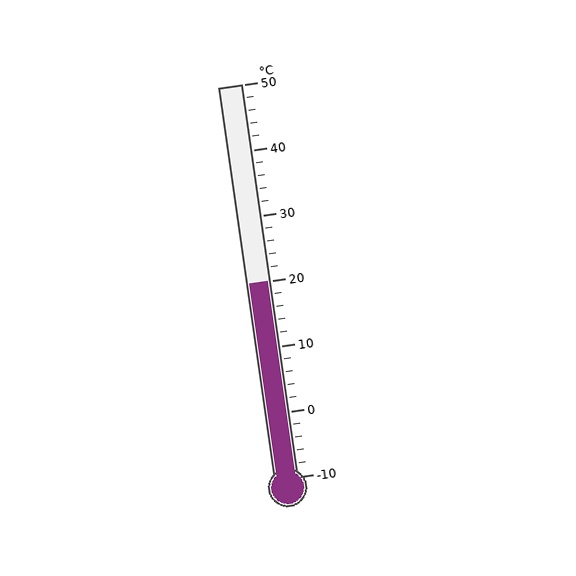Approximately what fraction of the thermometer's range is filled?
The thermometer is filled to approximately 50% of its range.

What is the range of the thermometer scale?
The thermometer scale ranges from -10°C to 50°C.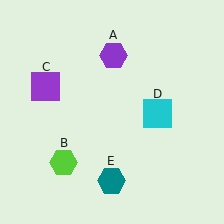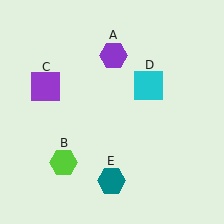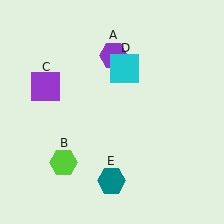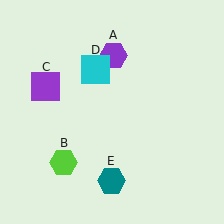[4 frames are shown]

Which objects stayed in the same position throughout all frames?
Purple hexagon (object A) and lime hexagon (object B) and purple square (object C) and teal hexagon (object E) remained stationary.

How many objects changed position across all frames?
1 object changed position: cyan square (object D).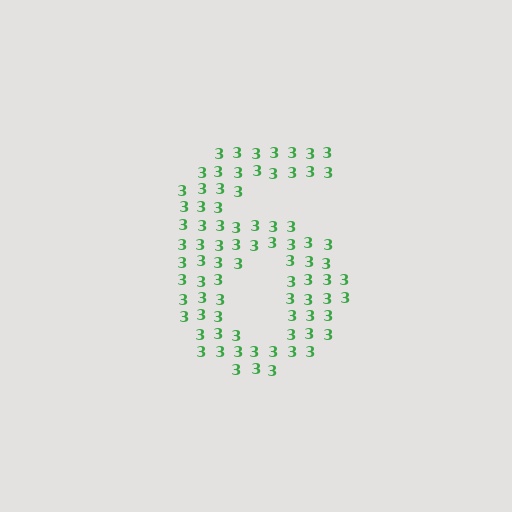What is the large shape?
The large shape is the digit 6.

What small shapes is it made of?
It is made of small digit 3's.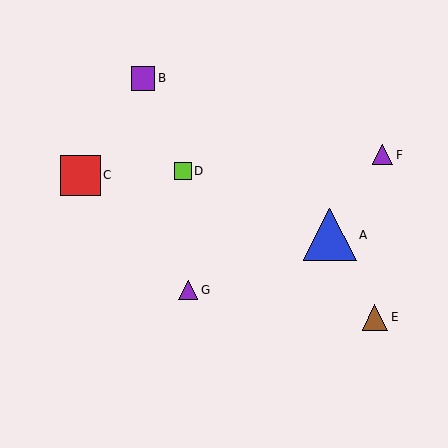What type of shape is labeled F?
Shape F is a purple triangle.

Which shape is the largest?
The blue triangle (labeled A) is the largest.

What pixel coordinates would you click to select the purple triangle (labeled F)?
Click at (383, 155) to select the purple triangle F.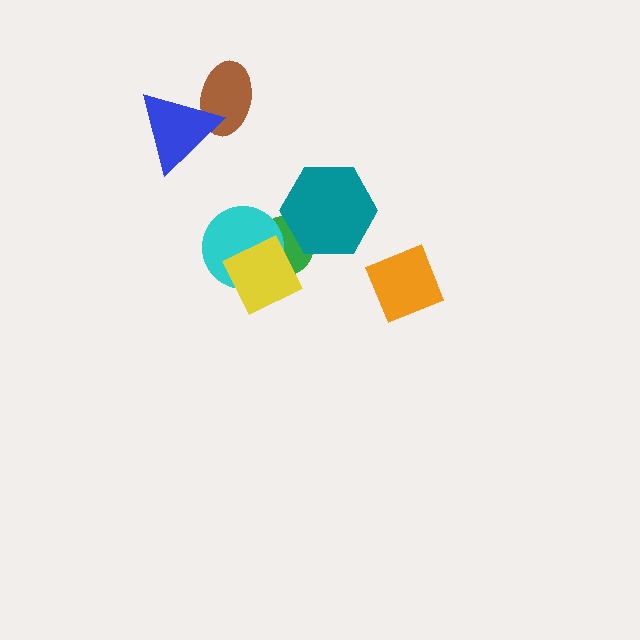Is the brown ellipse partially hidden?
Yes, it is partially covered by another shape.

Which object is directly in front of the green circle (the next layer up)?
The teal hexagon is directly in front of the green circle.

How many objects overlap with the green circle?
3 objects overlap with the green circle.